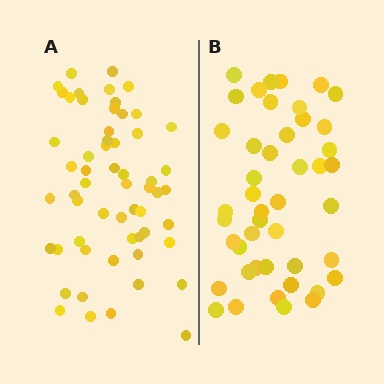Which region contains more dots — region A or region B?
Region A (the left region) has more dots.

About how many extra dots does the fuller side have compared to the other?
Region A has approximately 15 more dots than region B.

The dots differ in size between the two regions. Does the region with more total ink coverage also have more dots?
No. Region B has more total ink coverage because its dots are larger, but region A actually contains more individual dots. Total area can be misleading — the number of items is what matters here.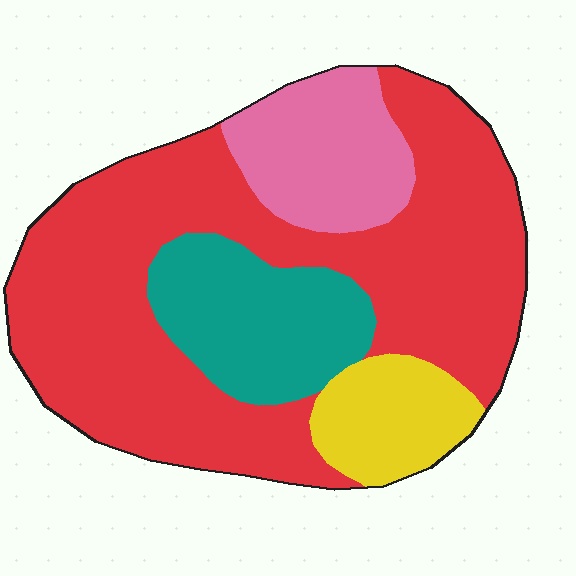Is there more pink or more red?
Red.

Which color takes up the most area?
Red, at roughly 60%.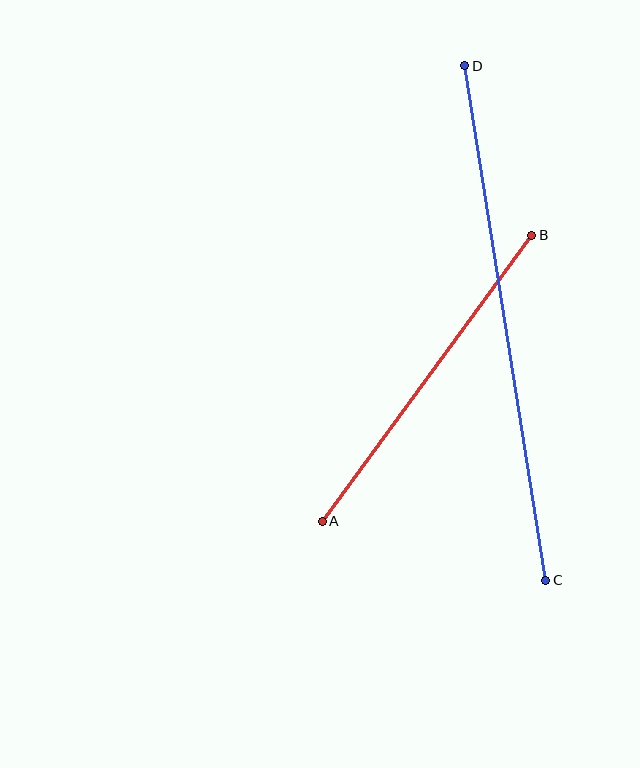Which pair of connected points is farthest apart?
Points C and D are farthest apart.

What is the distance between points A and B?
The distance is approximately 354 pixels.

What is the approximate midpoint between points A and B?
The midpoint is at approximately (427, 378) pixels.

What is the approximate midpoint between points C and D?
The midpoint is at approximately (505, 323) pixels.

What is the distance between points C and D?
The distance is approximately 521 pixels.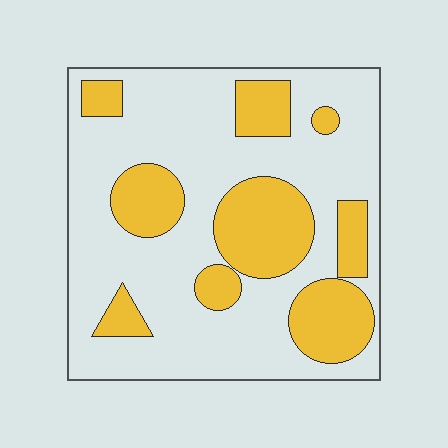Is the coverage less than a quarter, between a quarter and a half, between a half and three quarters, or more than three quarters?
Between a quarter and a half.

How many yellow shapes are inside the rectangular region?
9.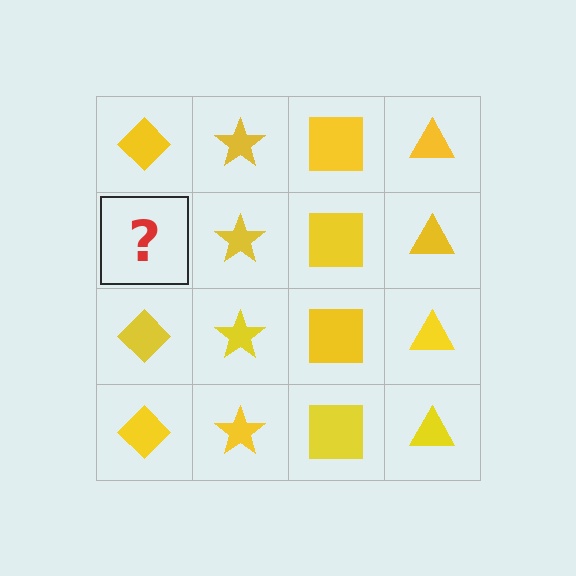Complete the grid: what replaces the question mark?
The question mark should be replaced with a yellow diamond.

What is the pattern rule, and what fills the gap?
The rule is that each column has a consistent shape. The gap should be filled with a yellow diamond.